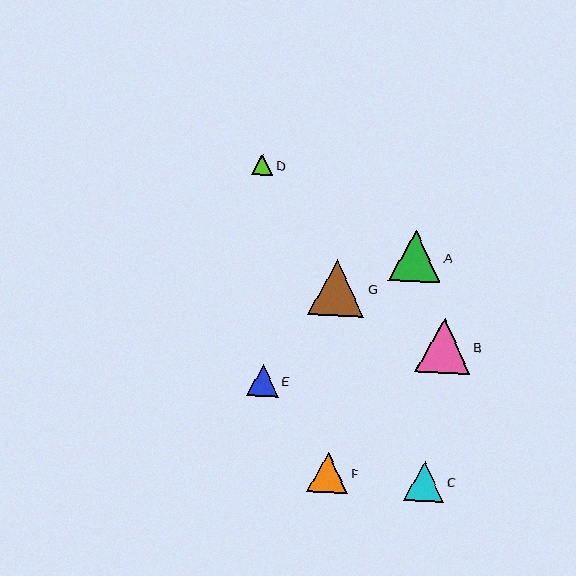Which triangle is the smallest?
Triangle D is the smallest with a size of approximately 21 pixels.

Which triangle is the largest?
Triangle G is the largest with a size of approximately 56 pixels.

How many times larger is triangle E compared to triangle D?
Triangle E is approximately 1.5 times the size of triangle D.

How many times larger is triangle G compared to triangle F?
Triangle G is approximately 1.4 times the size of triangle F.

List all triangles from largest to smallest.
From largest to smallest: G, B, A, F, C, E, D.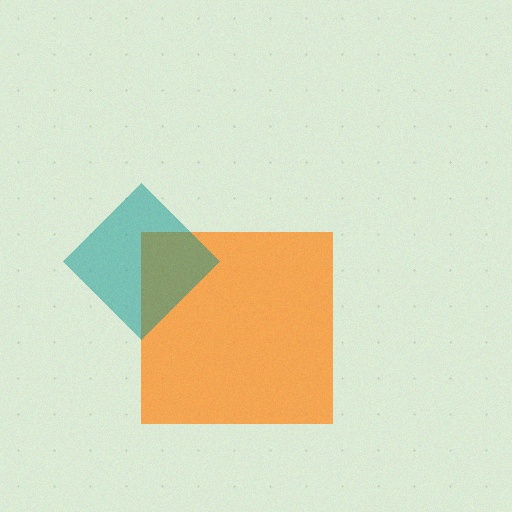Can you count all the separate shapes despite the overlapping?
Yes, there are 2 separate shapes.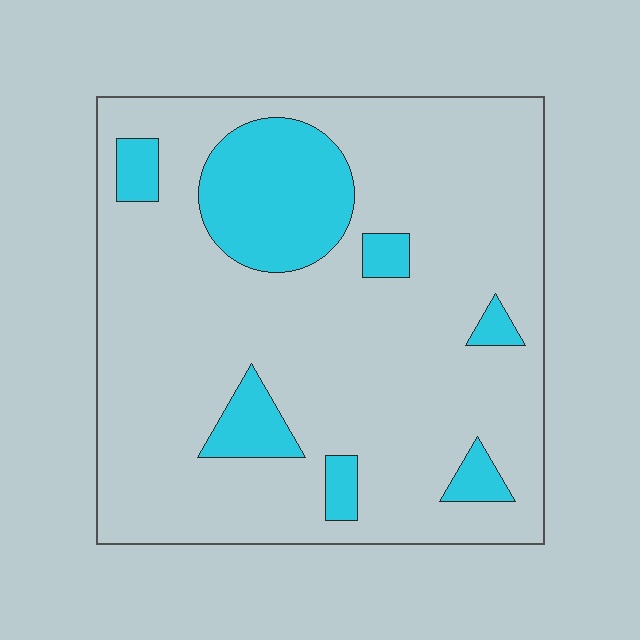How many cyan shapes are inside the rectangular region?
7.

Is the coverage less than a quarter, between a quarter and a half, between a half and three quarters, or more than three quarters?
Less than a quarter.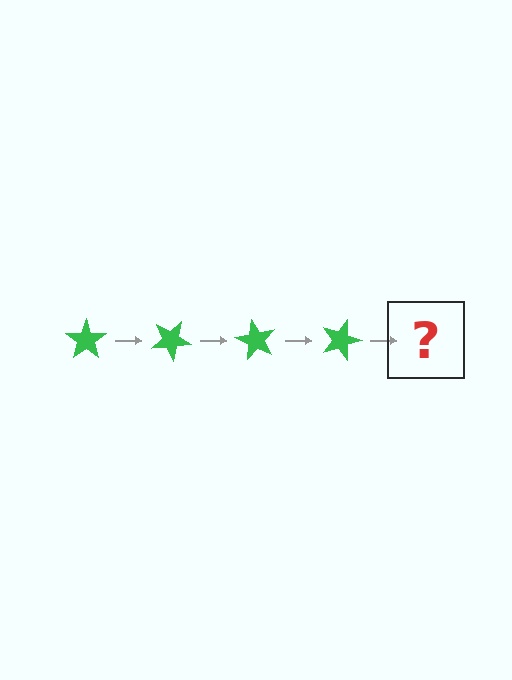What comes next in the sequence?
The next element should be a green star rotated 120 degrees.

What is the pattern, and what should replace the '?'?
The pattern is that the star rotates 30 degrees each step. The '?' should be a green star rotated 120 degrees.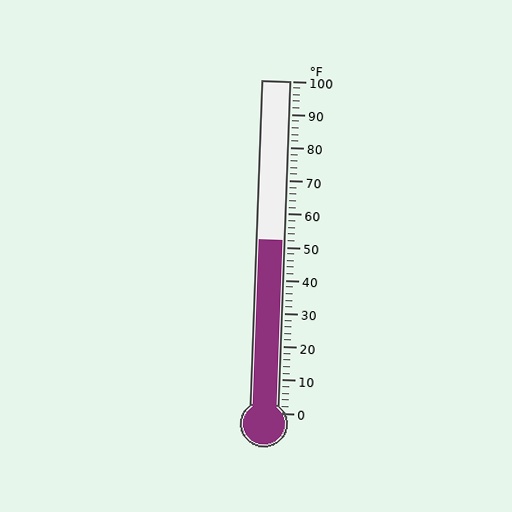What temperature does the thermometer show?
The thermometer shows approximately 52°F.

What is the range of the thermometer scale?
The thermometer scale ranges from 0°F to 100°F.